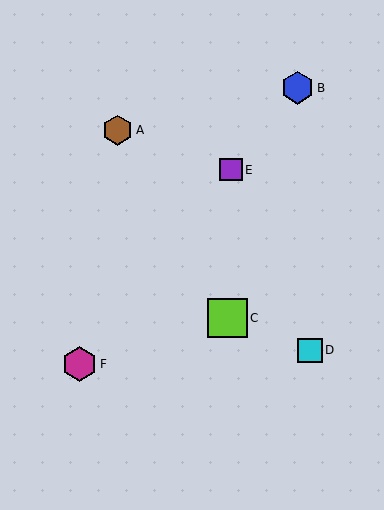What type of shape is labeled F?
Shape F is a magenta hexagon.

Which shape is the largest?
The lime square (labeled C) is the largest.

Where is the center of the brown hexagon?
The center of the brown hexagon is at (118, 130).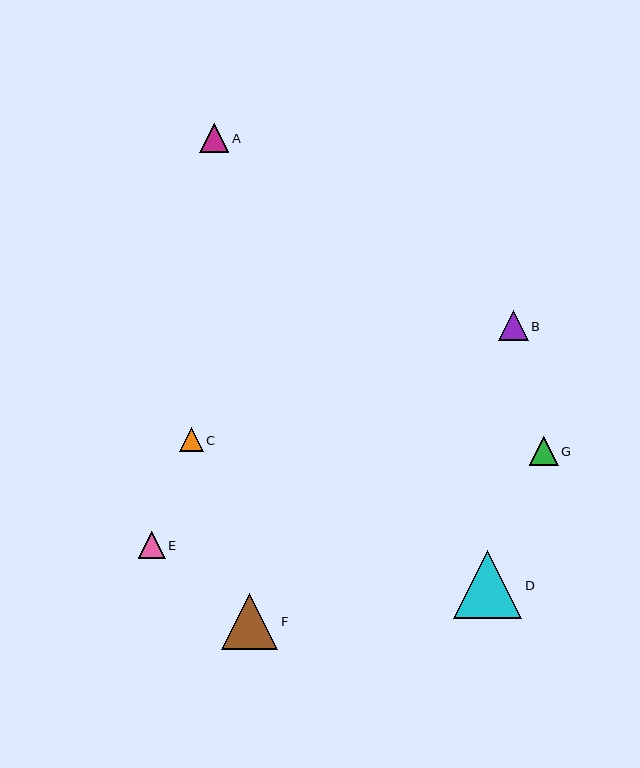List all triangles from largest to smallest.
From largest to smallest: D, F, B, G, A, E, C.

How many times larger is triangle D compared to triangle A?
Triangle D is approximately 2.4 times the size of triangle A.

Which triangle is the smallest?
Triangle C is the smallest with a size of approximately 24 pixels.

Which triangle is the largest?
Triangle D is the largest with a size of approximately 68 pixels.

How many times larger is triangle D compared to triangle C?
Triangle D is approximately 2.8 times the size of triangle C.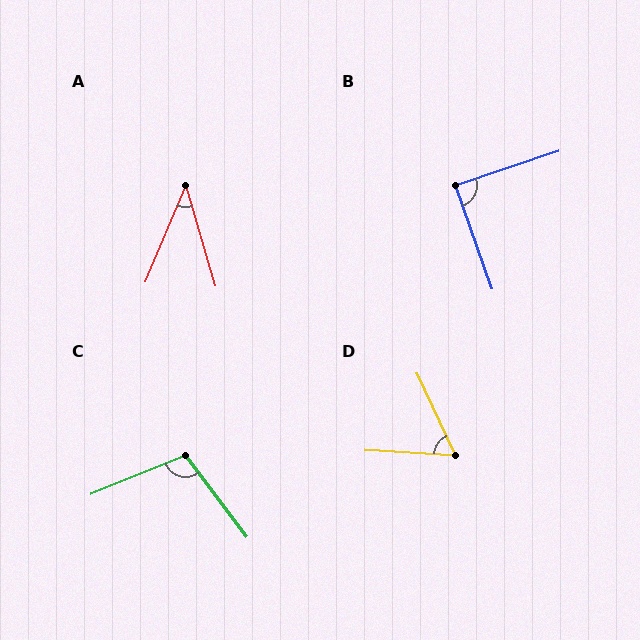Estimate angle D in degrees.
Approximately 62 degrees.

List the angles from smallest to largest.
A (39°), D (62°), B (89°), C (105°).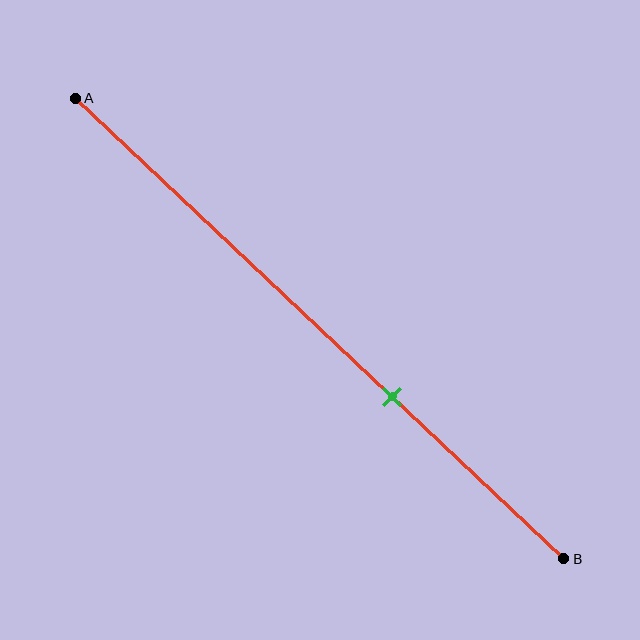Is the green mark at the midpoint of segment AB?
No, the mark is at about 65% from A, not at the 50% midpoint.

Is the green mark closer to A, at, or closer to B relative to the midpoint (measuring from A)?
The green mark is closer to point B than the midpoint of segment AB.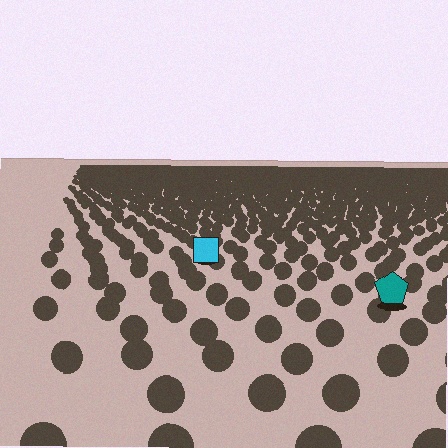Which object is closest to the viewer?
The teal pentagon is closest. The texture marks near it are larger and more spread out.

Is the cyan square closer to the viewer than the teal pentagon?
No. The teal pentagon is closer — you can tell from the texture gradient: the ground texture is coarser near it.